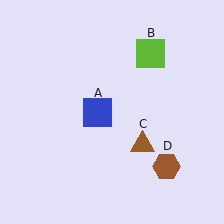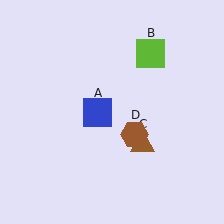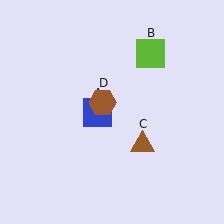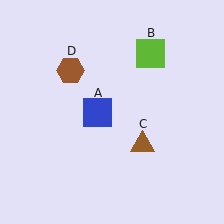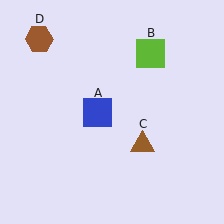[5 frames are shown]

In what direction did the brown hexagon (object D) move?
The brown hexagon (object D) moved up and to the left.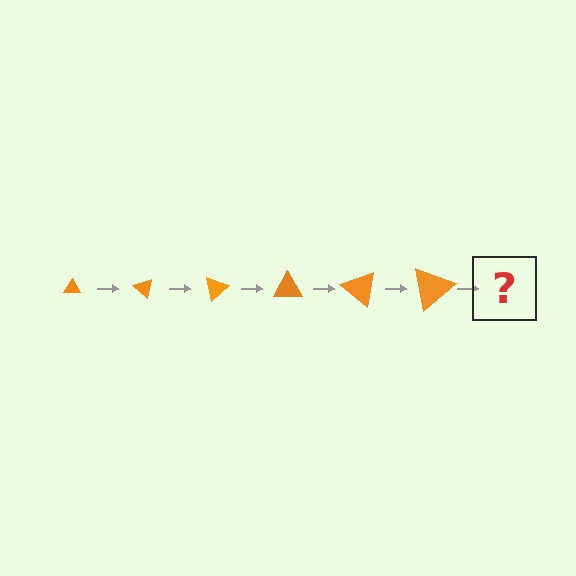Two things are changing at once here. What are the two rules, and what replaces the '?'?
The two rules are that the triangle grows larger each step and it rotates 40 degrees each step. The '?' should be a triangle, larger than the previous one and rotated 240 degrees from the start.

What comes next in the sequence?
The next element should be a triangle, larger than the previous one and rotated 240 degrees from the start.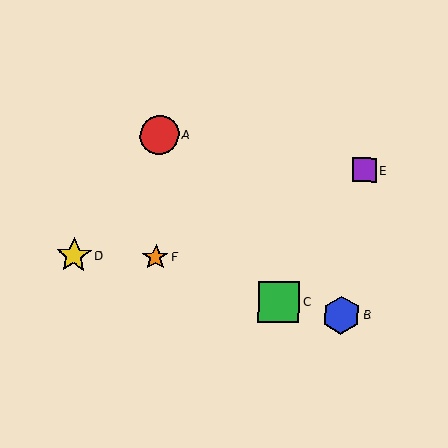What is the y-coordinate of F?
Object F is at y≈257.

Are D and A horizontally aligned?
No, D is at y≈256 and A is at y≈135.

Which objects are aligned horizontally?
Objects D, F are aligned horizontally.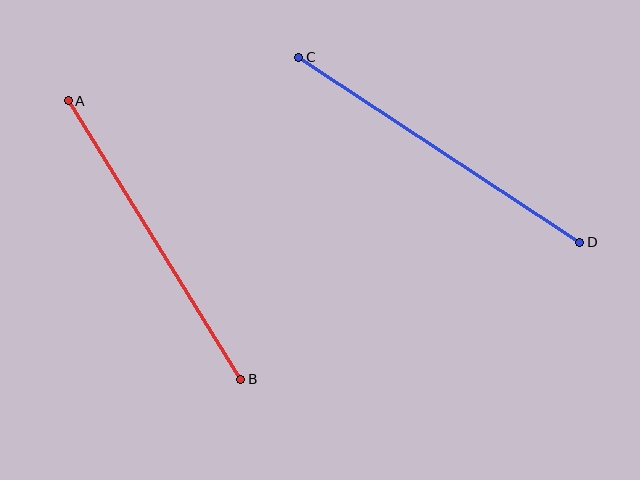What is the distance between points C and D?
The distance is approximately 336 pixels.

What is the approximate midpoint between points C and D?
The midpoint is at approximately (439, 150) pixels.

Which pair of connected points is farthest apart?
Points C and D are farthest apart.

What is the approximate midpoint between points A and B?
The midpoint is at approximately (154, 240) pixels.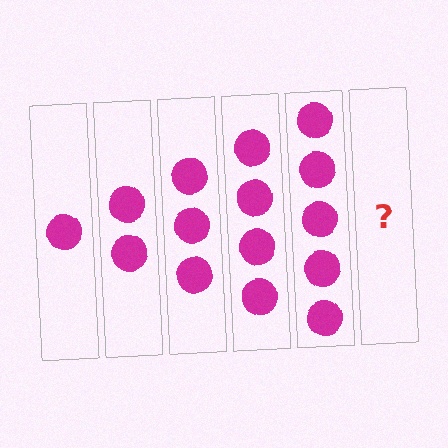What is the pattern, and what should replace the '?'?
The pattern is that each step adds one more circle. The '?' should be 6 circles.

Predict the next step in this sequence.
The next step is 6 circles.